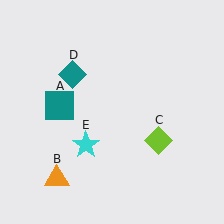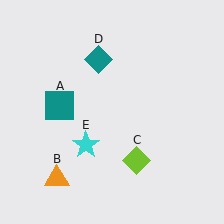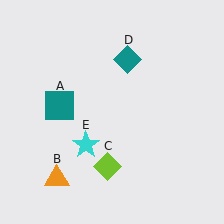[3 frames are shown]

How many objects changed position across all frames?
2 objects changed position: lime diamond (object C), teal diamond (object D).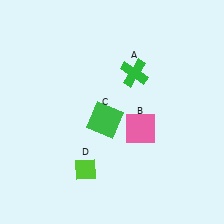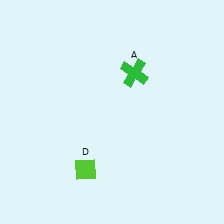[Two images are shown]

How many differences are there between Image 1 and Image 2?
There are 2 differences between the two images.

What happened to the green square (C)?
The green square (C) was removed in Image 2. It was in the bottom-left area of Image 1.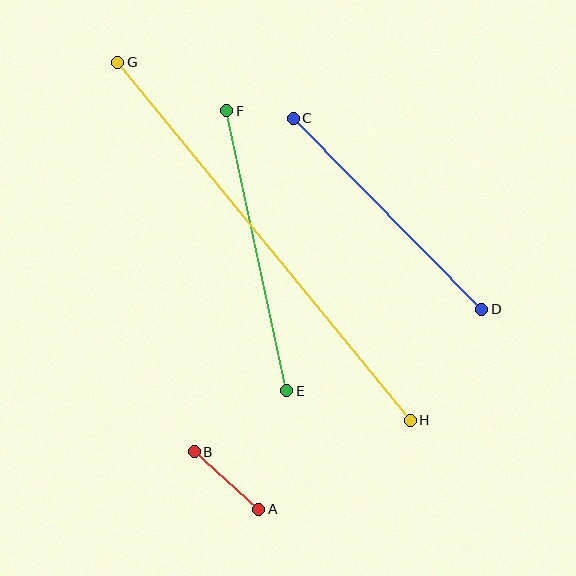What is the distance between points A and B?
The distance is approximately 86 pixels.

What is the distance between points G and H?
The distance is approximately 462 pixels.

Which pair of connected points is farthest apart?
Points G and H are farthest apart.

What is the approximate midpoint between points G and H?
The midpoint is at approximately (264, 241) pixels.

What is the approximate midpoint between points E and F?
The midpoint is at approximately (257, 251) pixels.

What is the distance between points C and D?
The distance is approximately 268 pixels.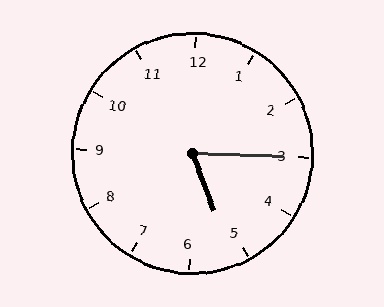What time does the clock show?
5:15.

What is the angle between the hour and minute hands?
Approximately 68 degrees.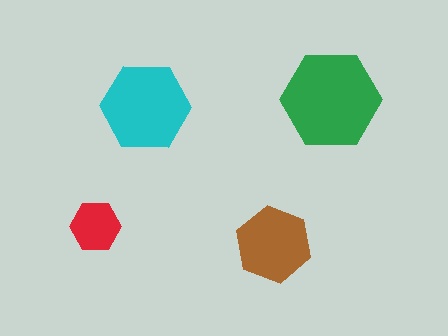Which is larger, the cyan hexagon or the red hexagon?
The cyan one.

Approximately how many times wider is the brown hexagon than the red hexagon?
About 1.5 times wider.